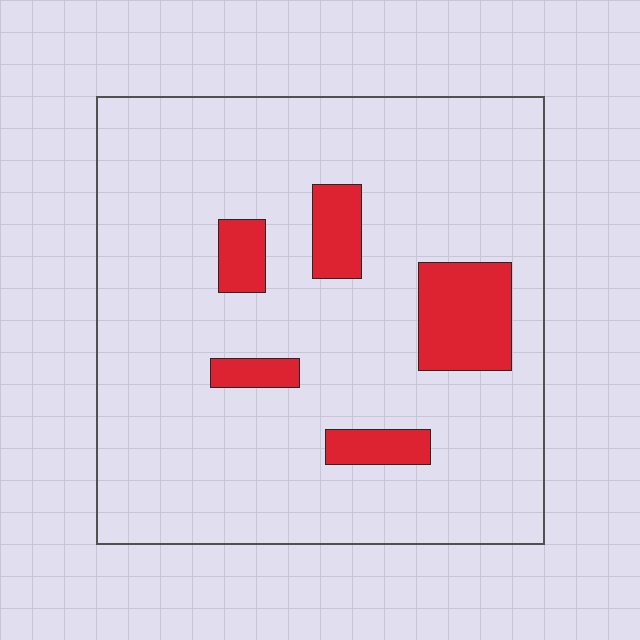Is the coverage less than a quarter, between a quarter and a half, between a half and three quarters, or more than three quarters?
Less than a quarter.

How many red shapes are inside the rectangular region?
5.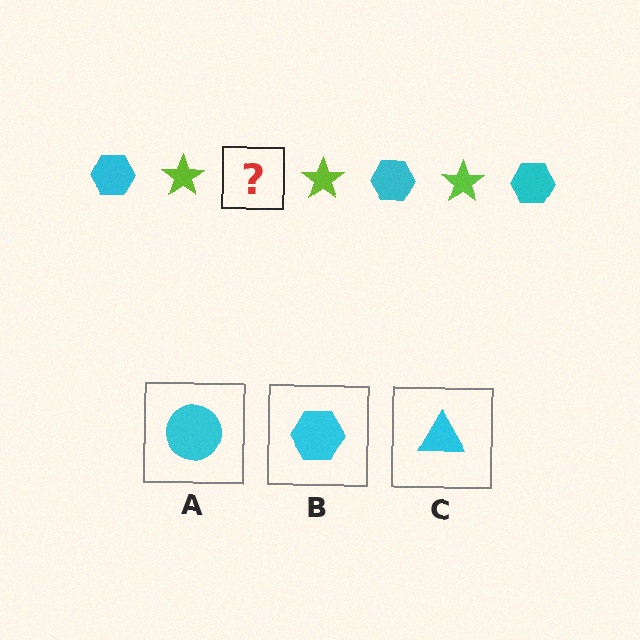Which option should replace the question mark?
Option B.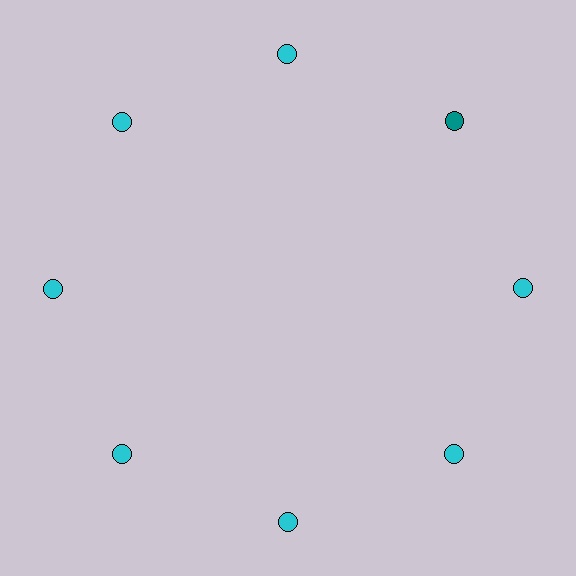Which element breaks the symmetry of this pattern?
The teal circle at roughly the 2 o'clock position breaks the symmetry. All other shapes are cyan circles.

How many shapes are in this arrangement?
There are 8 shapes arranged in a ring pattern.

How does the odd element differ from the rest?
It has a different color: teal instead of cyan.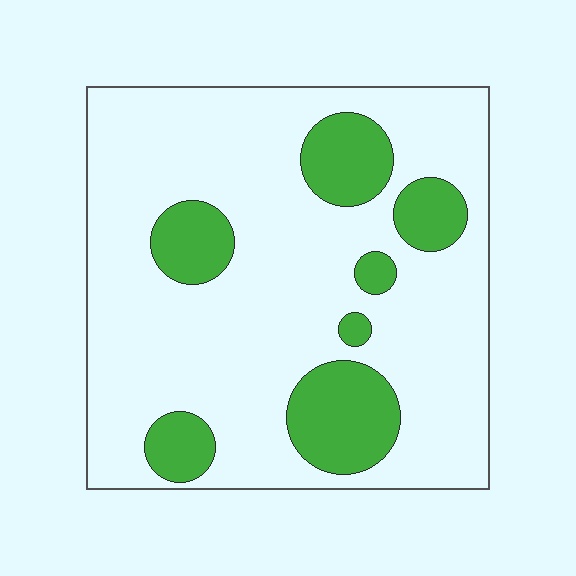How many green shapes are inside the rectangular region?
7.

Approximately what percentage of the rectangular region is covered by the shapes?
Approximately 20%.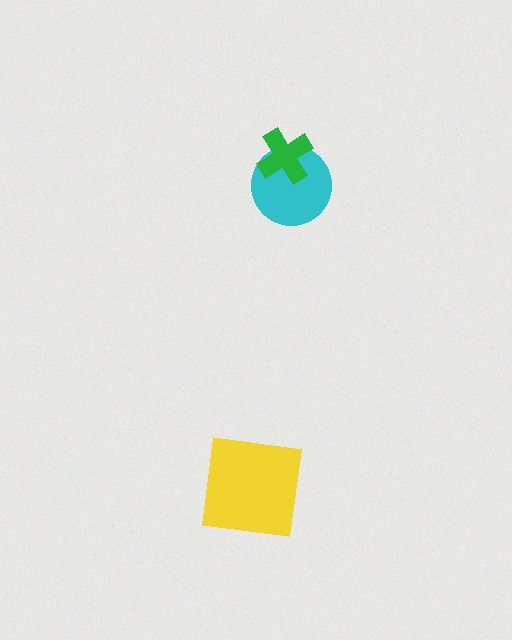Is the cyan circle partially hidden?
Yes, it is partially covered by another shape.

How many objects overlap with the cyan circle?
1 object overlaps with the cyan circle.